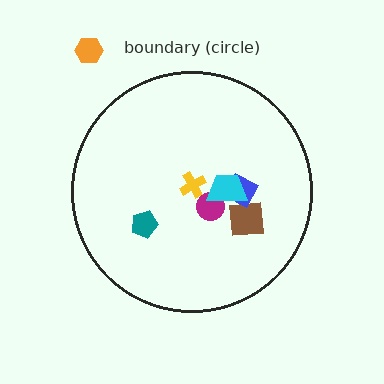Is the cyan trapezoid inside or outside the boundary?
Inside.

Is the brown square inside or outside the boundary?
Inside.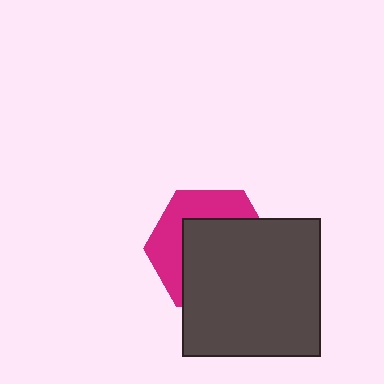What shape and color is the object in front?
The object in front is a dark gray square.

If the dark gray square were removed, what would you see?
You would see the complete magenta hexagon.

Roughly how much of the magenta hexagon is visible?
A small part of it is visible (roughly 38%).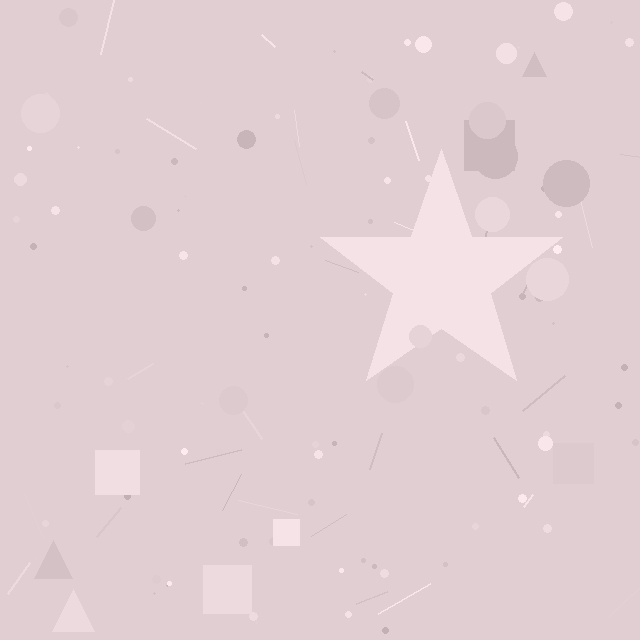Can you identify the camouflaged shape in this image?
The camouflaged shape is a star.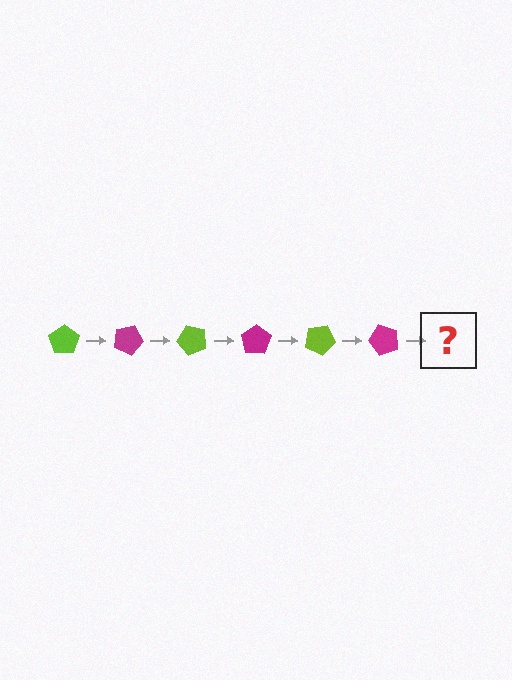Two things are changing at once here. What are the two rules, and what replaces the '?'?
The two rules are that it rotates 25 degrees each step and the color cycles through lime and magenta. The '?' should be a lime pentagon, rotated 150 degrees from the start.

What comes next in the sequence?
The next element should be a lime pentagon, rotated 150 degrees from the start.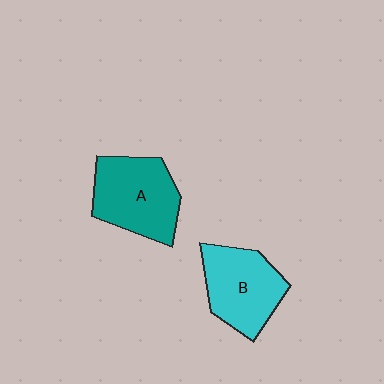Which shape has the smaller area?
Shape B (cyan).